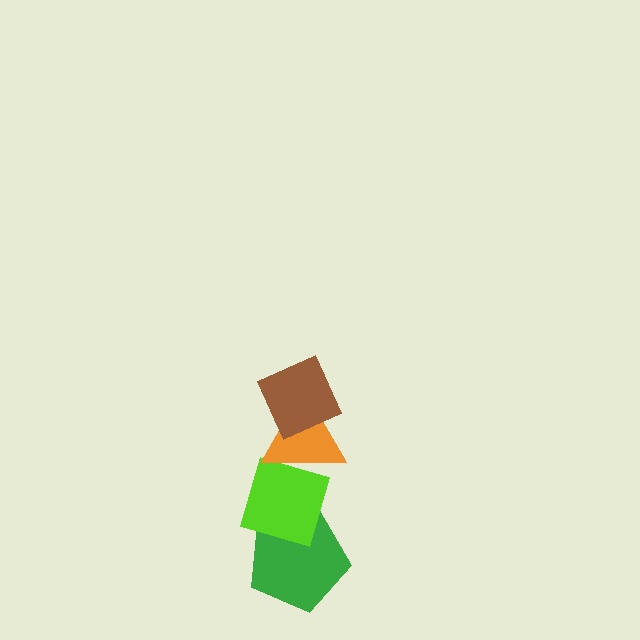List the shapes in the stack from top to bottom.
From top to bottom: the brown diamond, the orange triangle, the lime diamond, the green pentagon.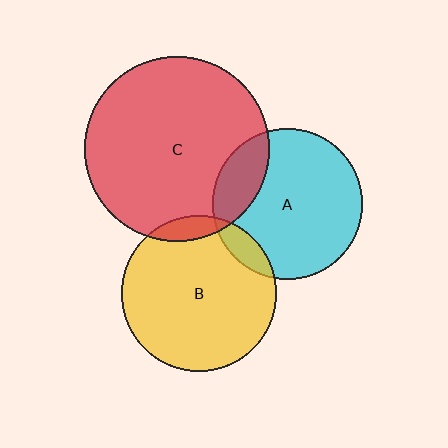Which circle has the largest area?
Circle C (red).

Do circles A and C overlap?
Yes.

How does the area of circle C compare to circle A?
Approximately 1.5 times.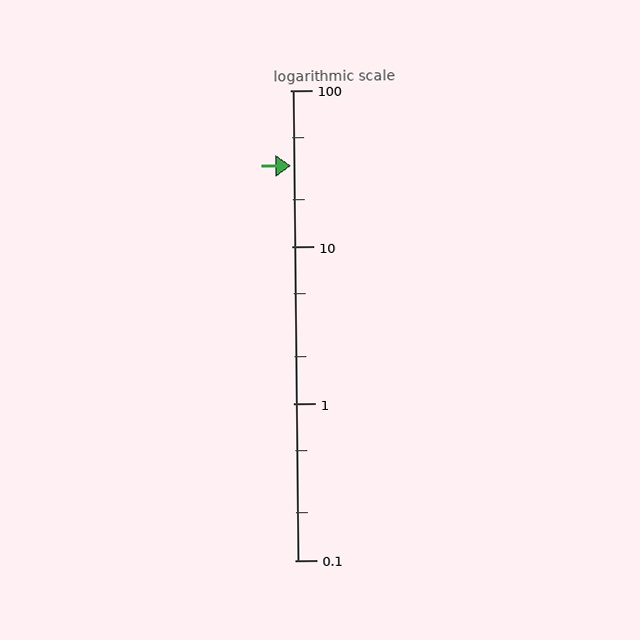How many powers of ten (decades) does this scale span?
The scale spans 3 decades, from 0.1 to 100.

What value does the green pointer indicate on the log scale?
The pointer indicates approximately 33.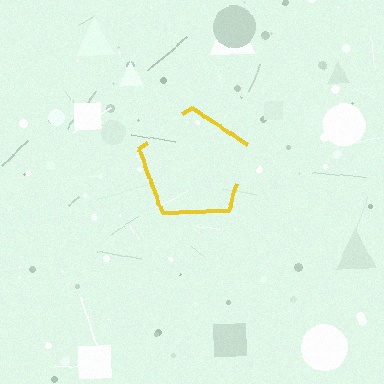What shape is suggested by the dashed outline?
The dashed outline suggests a pentagon.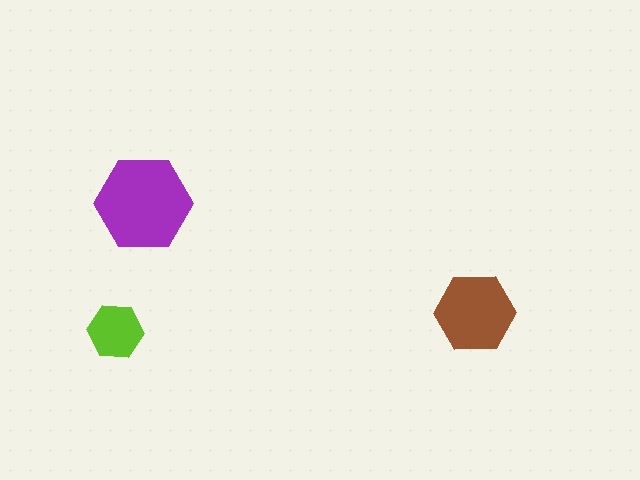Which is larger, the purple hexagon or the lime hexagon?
The purple one.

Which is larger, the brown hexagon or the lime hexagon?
The brown one.